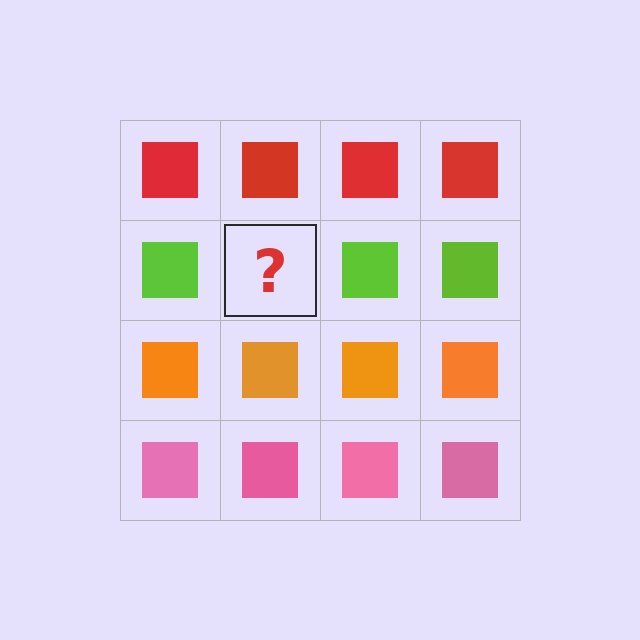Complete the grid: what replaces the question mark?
The question mark should be replaced with a lime square.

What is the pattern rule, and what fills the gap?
The rule is that each row has a consistent color. The gap should be filled with a lime square.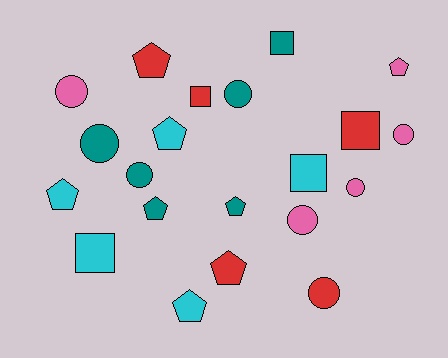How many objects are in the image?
There are 21 objects.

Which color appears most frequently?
Teal, with 6 objects.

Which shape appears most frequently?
Pentagon, with 8 objects.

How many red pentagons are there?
There are 2 red pentagons.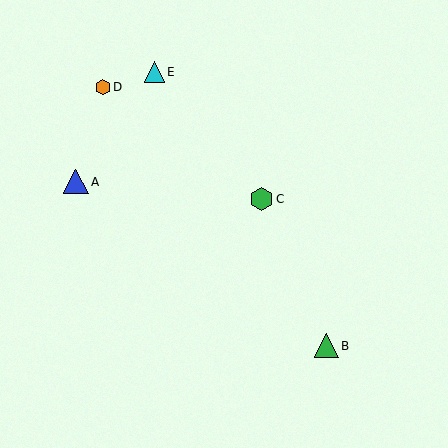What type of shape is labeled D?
Shape D is an orange hexagon.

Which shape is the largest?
The blue triangle (labeled A) is the largest.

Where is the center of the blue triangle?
The center of the blue triangle is at (76, 182).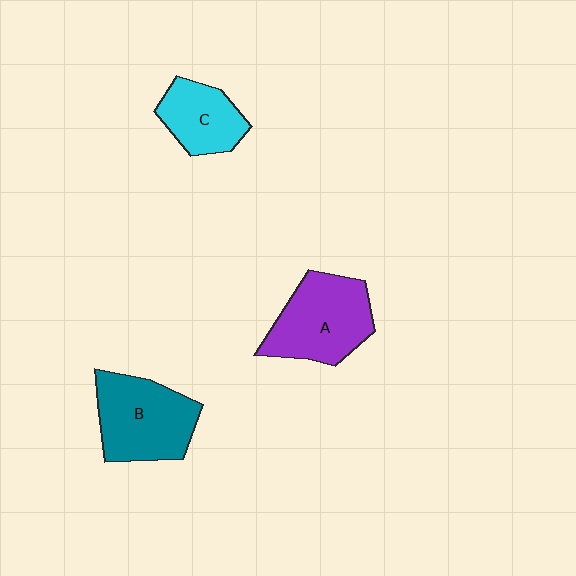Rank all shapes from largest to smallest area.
From largest to smallest: B (teal), A (purple), C (cyan).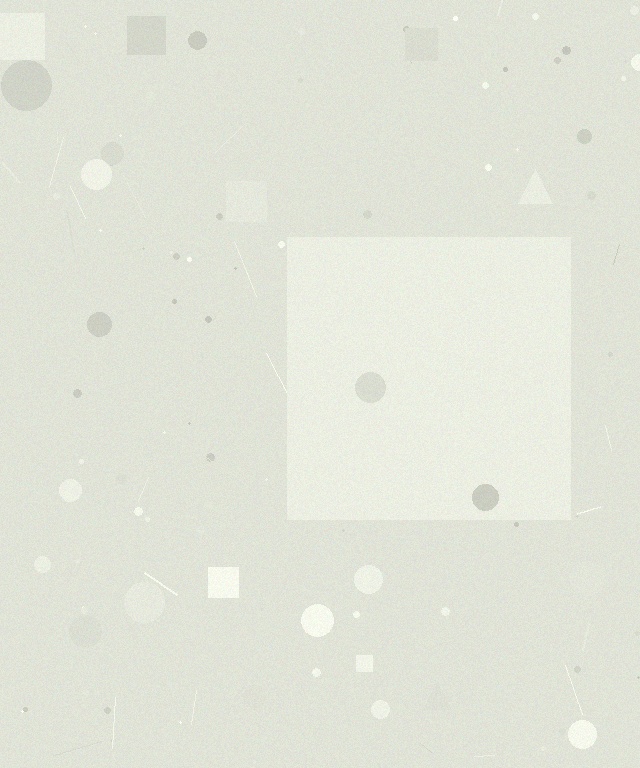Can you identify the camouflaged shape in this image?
The camouflaged shape is a square.